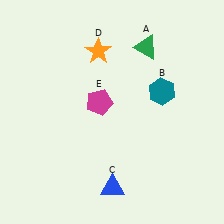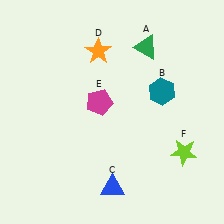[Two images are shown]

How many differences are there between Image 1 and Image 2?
There is 1 difference between the two images.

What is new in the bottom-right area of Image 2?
A lime star (F) was added in the bottom-right area of Image 2.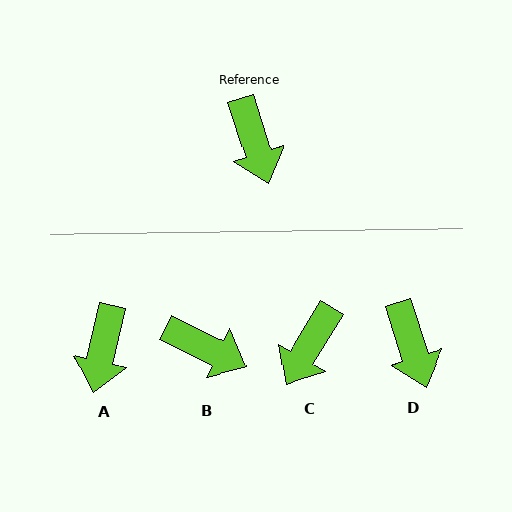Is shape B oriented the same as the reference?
No, it is off by about 46 degrees.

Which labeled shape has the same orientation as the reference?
D.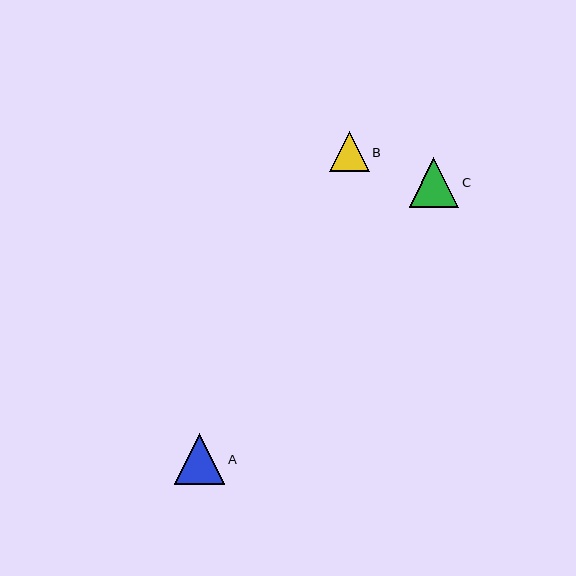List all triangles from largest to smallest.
From largest to smallest: A, C, B.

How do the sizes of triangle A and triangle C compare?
Triangle A and triangle C are approximately the same size.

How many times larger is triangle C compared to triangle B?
Triangle C is approximately 1.2 times the size of triangle B.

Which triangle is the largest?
Triangle A is the largest with a size of approximately 50 pixels.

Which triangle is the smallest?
Triangle B is the smallest with a size of approximately 40 pixels.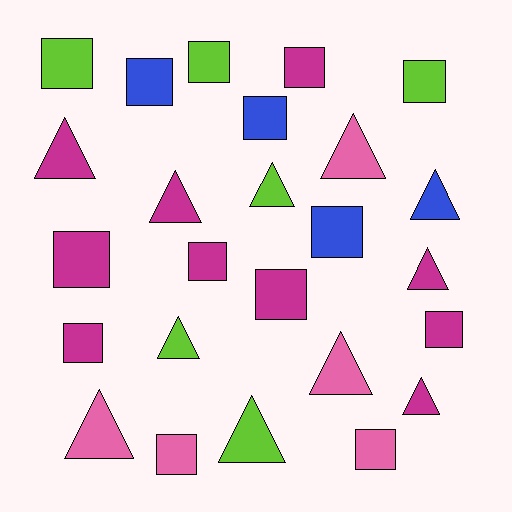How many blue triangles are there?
There is 1 blue triangle.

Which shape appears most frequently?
Square, with 14 objects.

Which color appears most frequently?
Magenta, with 10 objects.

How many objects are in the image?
There are 25 objects.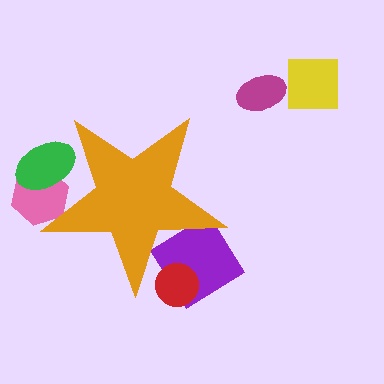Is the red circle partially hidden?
Yes, the red circle is partially hidden behind the orange star.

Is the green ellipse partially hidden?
Yes, the green ellipse is partially hidden behind the orange star.